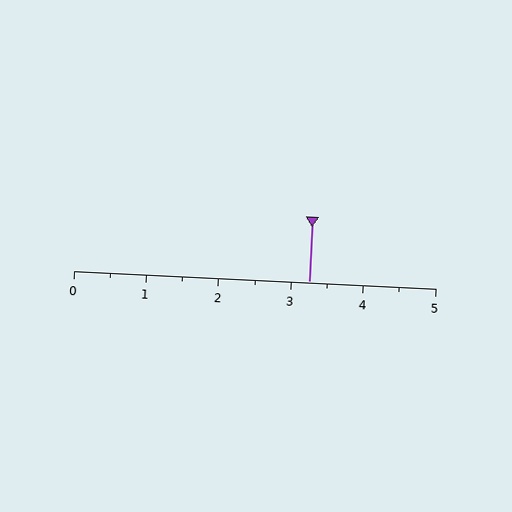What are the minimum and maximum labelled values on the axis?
The axis runs from 0 to 5.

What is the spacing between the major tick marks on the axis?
The major ticks are spaced 1 apart.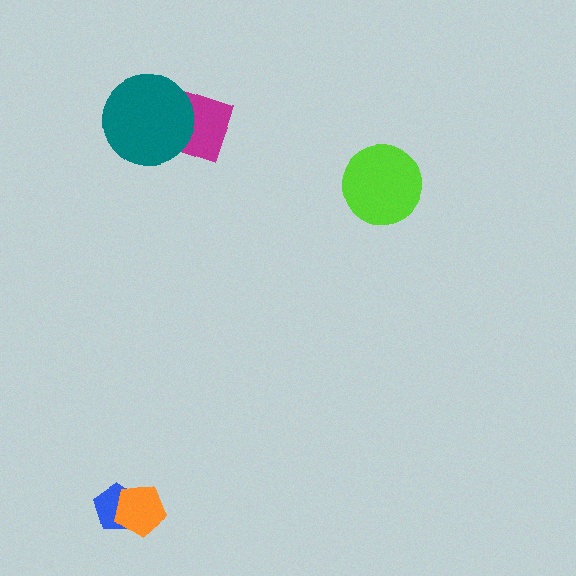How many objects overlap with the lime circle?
0 objects overlap with the lime circle.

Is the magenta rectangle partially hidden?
Yes, it is partially covered by another shape.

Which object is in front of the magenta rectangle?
The teal circle is in front of the magenta rectangle.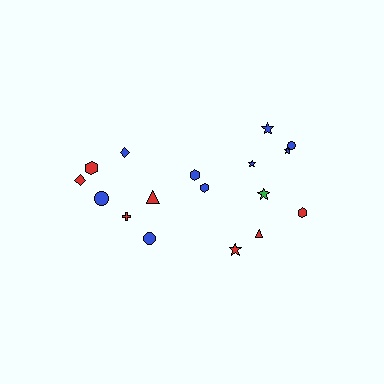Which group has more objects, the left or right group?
The right group.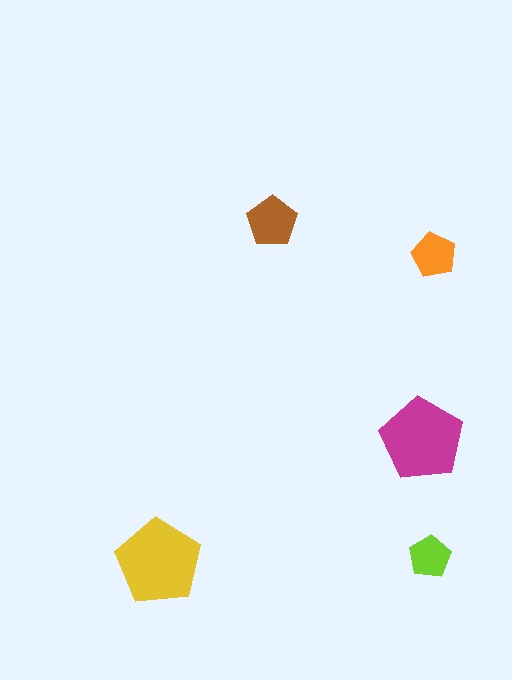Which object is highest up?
The brown pentagon is topmost.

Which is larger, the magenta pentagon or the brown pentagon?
The magenta one.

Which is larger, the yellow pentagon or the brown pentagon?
The yellow one.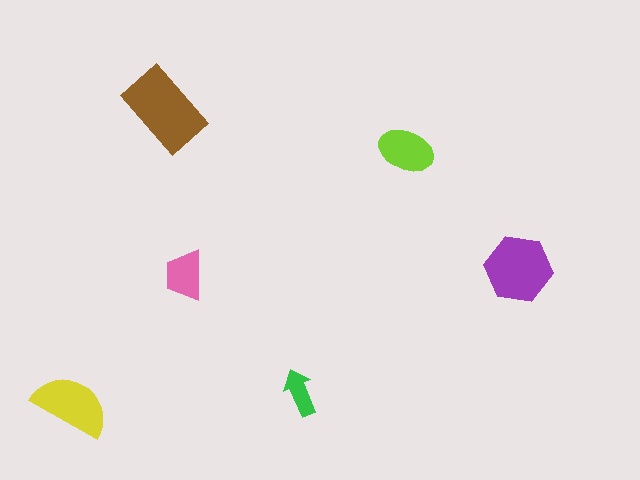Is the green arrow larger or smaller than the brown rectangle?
Smaller.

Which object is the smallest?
The green arrow.